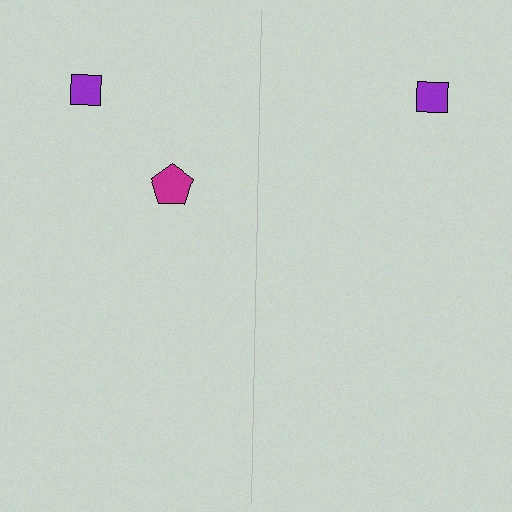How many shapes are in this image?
There are 3 shapes in this image.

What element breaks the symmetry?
A magenta pentagon is missing from the right side.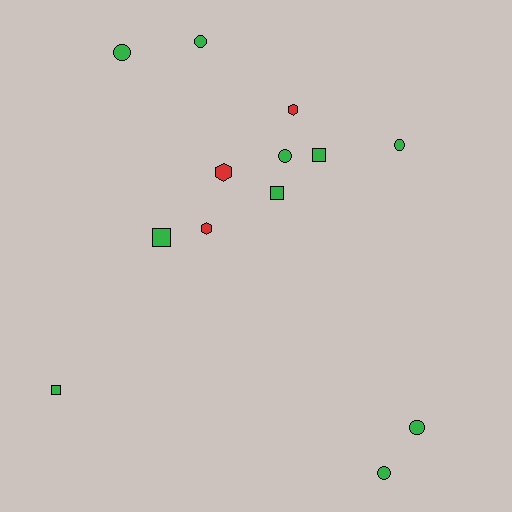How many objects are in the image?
There are 13 objects.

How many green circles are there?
There are 6 green circles.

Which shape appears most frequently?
Circle, with 6 objects.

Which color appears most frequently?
Green, with 10 objects.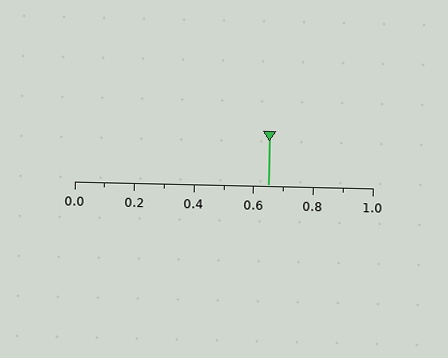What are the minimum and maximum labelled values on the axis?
The axis runs from 0.0 to 1.0.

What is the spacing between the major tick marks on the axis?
The major ticks are spaced 0.2 apart.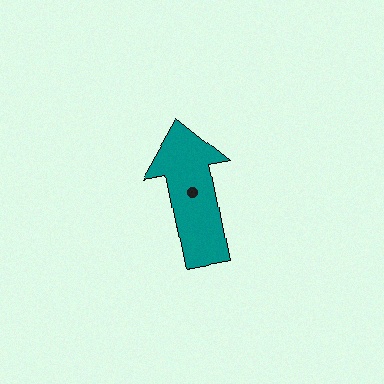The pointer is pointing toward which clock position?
Roughly 12 o'clock.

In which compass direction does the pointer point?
North.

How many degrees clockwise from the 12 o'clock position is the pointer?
Approximately 349 degrees.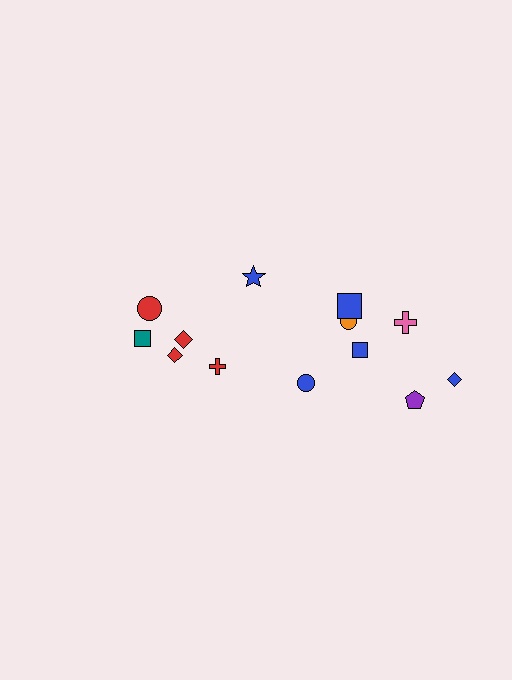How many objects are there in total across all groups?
There are 13 objects.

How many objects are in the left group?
There are 5 objects.